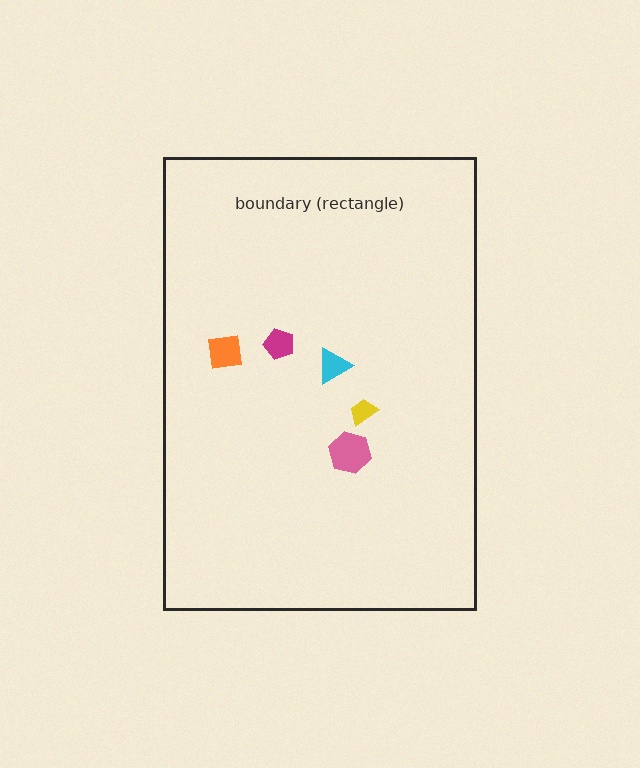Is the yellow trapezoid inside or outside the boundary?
Inside.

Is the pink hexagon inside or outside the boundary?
Inside.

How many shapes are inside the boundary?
5 inside, 0 outside.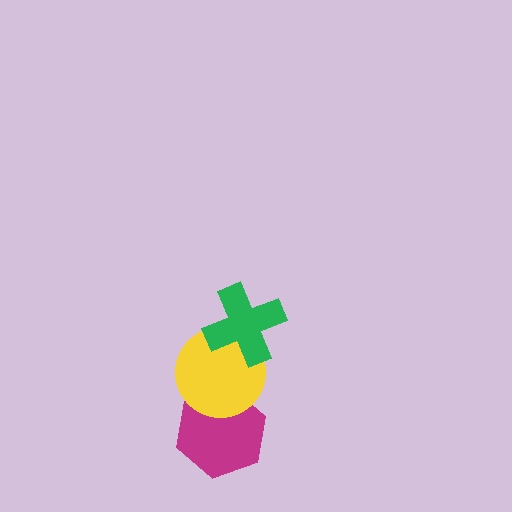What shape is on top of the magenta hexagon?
The yellow circle is on top of the magenta hexagon.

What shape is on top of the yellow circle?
The green cross is on top of the yellow circle.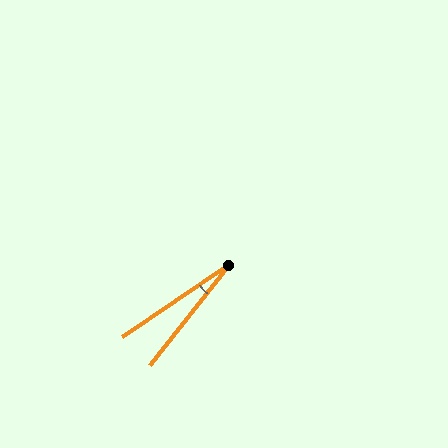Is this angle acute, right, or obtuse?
It is acute.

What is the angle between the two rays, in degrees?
Approximately 18 degrees.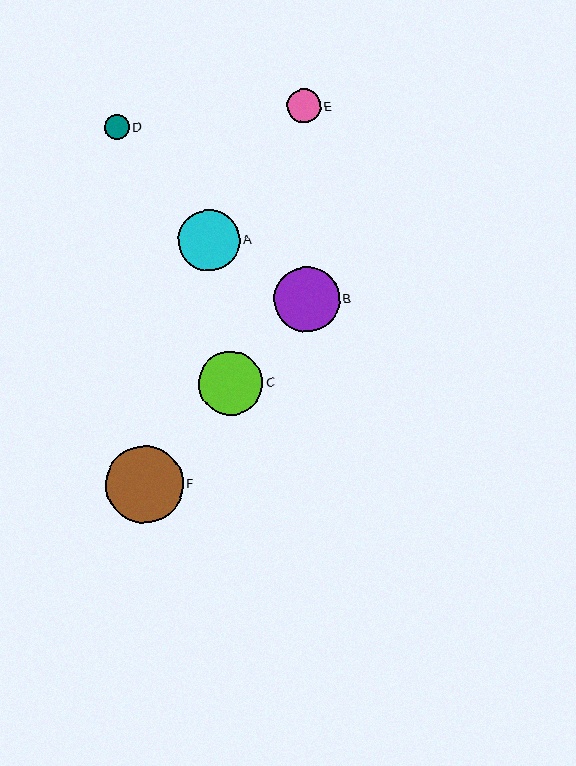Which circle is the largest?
Circle F is the largest with a size of approximately 78 pixels.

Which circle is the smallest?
Circle D is the smallest with a size of approximately 25 pixels.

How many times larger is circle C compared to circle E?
Circle C is approximately 1.9 times the size of circle E.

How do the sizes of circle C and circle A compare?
Circle C and circle A are approximately the same size.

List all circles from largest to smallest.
From largest to smallest: F, B, C, A, E, D.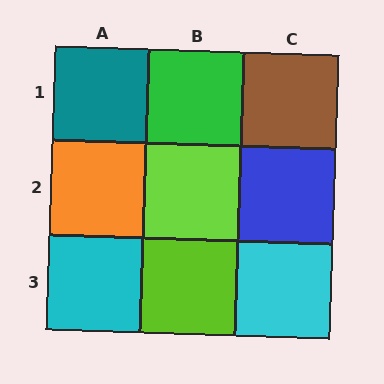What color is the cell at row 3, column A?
Cyan.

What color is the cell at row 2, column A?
Orange.